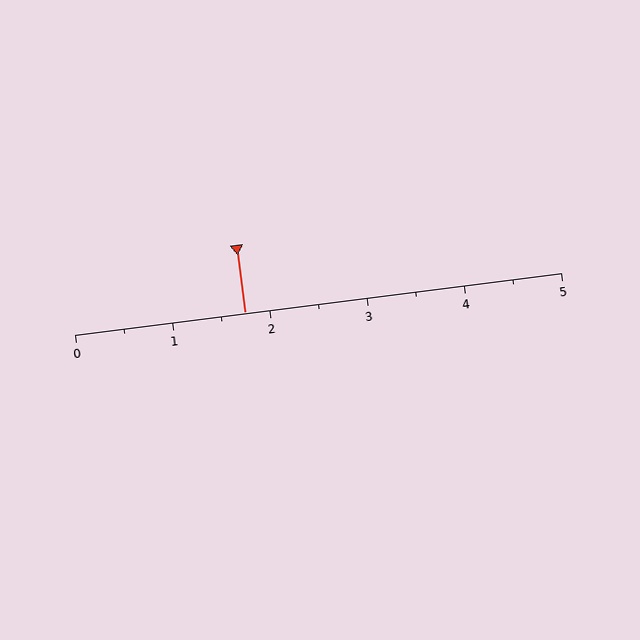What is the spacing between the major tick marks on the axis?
The major ticks are spaced 1 apart.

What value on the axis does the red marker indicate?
The marker indicates approximately 1.8.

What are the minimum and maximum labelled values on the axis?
The axis runs from 0 to 5.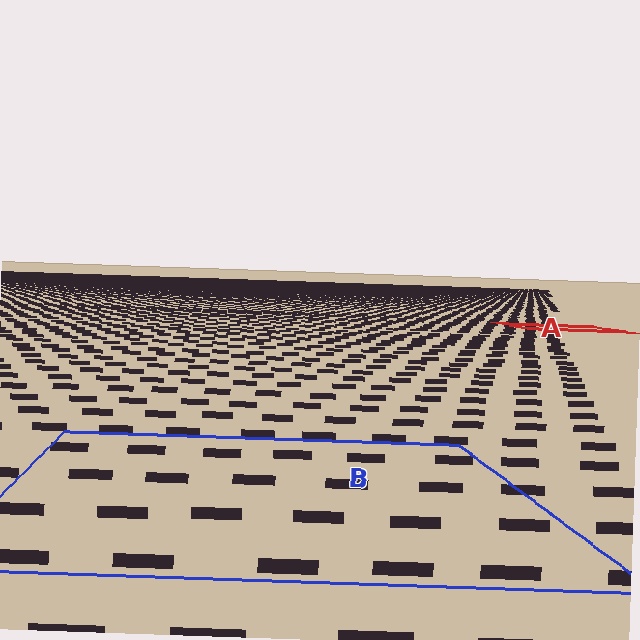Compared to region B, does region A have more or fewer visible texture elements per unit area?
Region A has more texture elements per unit area — they are packed more densely because it is farther away.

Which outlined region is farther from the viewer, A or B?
Region A is farther from the viewer — the texture elements inside it appear smaller and more densely packed.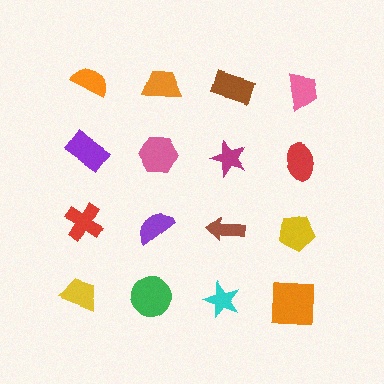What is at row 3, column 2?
A purple semicircle.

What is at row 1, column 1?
An orange semicircle.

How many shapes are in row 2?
4 shapes.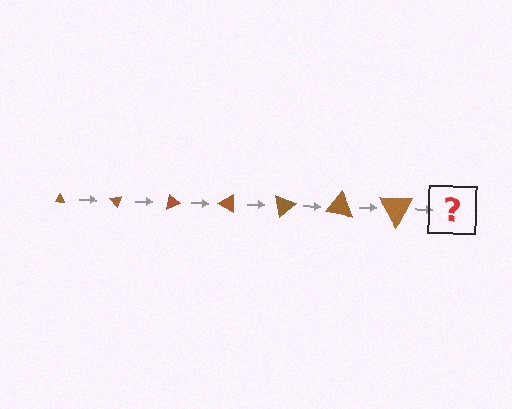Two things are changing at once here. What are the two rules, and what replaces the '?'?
The two rules are that the triangle grows larger each step and it rotates 50 degrees each step. The '?' should be a triangle, larger than the previous one and rotated 350 degrees from the start.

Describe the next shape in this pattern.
It should be a triangle, larger than the previous one and rotated 350 degrees from the start.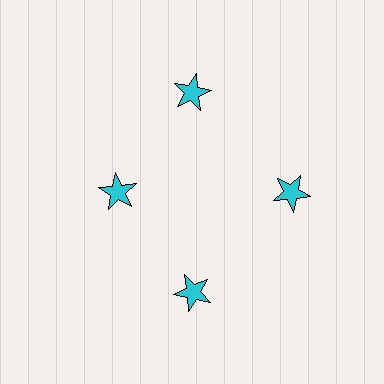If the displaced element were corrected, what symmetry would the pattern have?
It would have 4-fold rotational symmetry — the pattern would map onto itself every 90 degrees.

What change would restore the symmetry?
The symmetry would be restored by moving it outward, back onto the ring so that all 4 stars sit at equal angles and equal distance from the center.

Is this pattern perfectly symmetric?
No. The 4 cyan stars are arranged in a ring, but one element near the 9 o'clock position is pulled inward toward the center, breaking the 4-fold rotational symmetry.